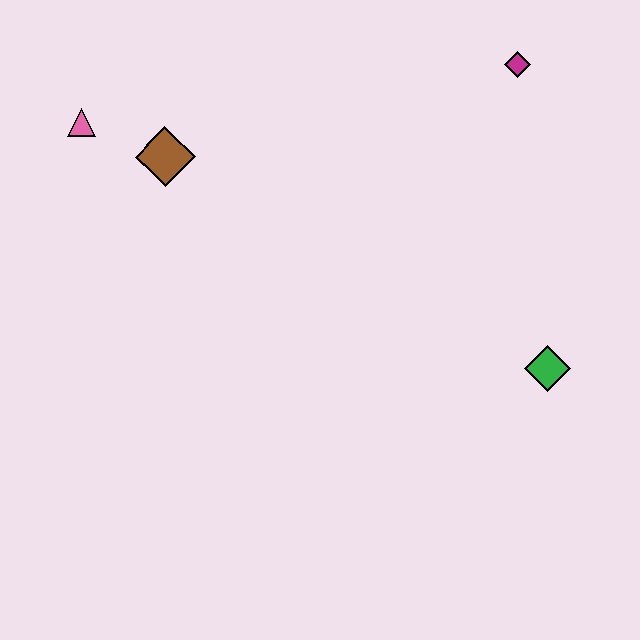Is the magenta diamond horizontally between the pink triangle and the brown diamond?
No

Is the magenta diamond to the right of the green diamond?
No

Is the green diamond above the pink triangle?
No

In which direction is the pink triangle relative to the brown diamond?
The pink triangle is to the left of the brown diamond.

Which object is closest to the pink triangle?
The brown diamond is closest to the pink triangle.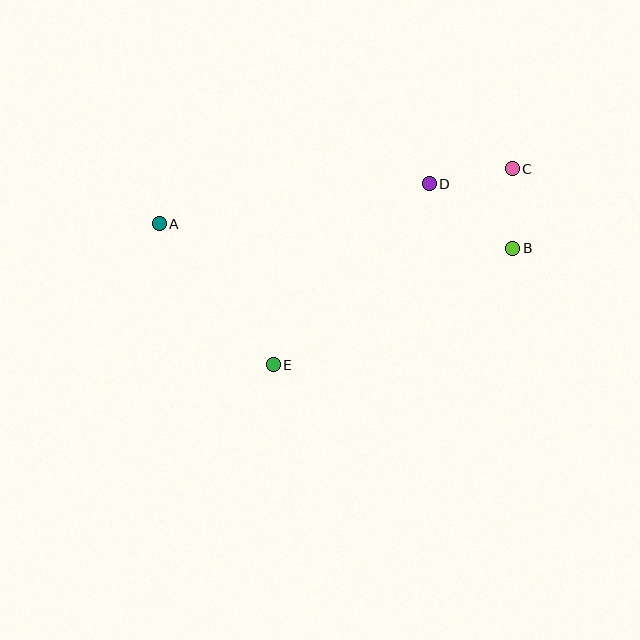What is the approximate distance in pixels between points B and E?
The distance between B and E is approximately 267 pixels.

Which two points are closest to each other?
Points B and C are closest to each other.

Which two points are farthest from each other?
Points A and C are farthest from each other.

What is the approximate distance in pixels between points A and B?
The distance between A and B is approximately 355 pixels.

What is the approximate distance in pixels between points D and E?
The distance between D and E is approximately 239 pixels.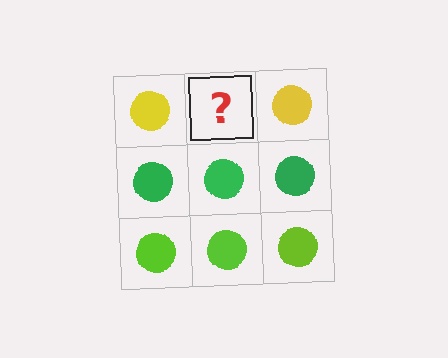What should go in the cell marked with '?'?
The missing cell should contain a yellow circle.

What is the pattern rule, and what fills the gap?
The rule is that each row has a consistent color. The gap should be filled with a yellow circle.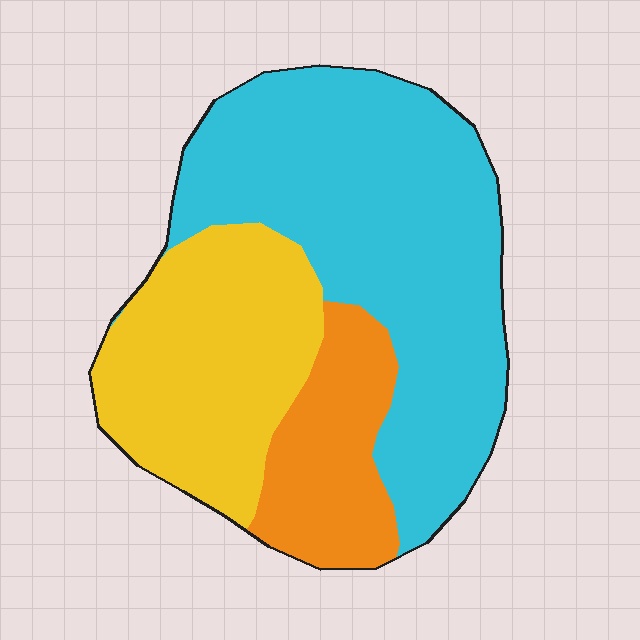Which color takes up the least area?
Orange, at roughly 15%.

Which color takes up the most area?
Cyan, at roughly 55%.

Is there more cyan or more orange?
Cyan.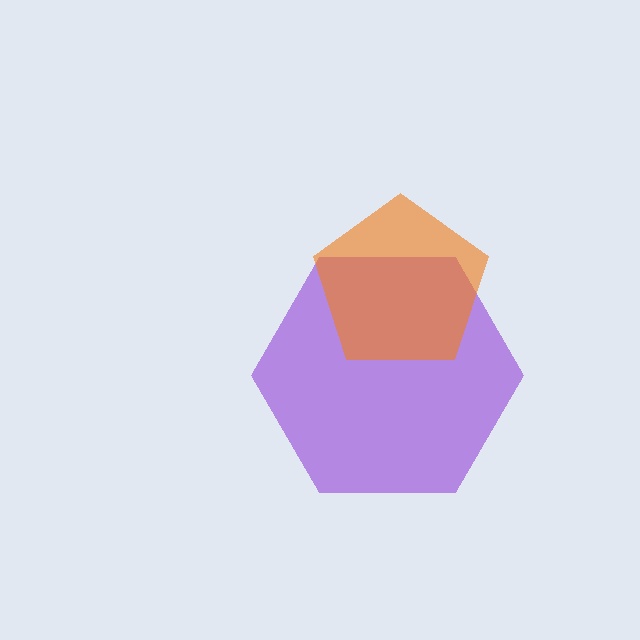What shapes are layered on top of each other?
The layered shapes are: a purple hexagon, an orange pentagon.